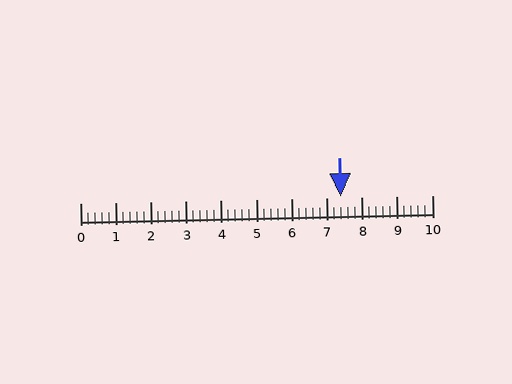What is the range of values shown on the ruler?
The ruler shows values from 0 to 10.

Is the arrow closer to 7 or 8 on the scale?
The arrow is closer to 7.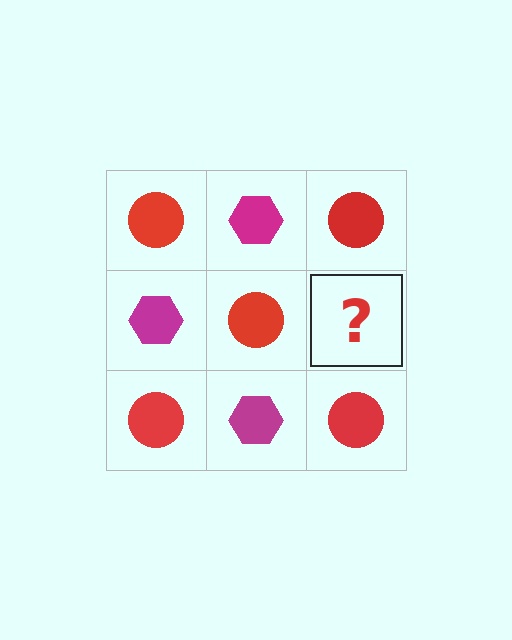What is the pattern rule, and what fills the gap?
The rule is that it alternates red circle and magenta hexagon in a checkerboard pattern. The gap should be filled with a magenta hexagon.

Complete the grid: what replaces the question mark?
The question mark should be replaced with a magenta hexagon.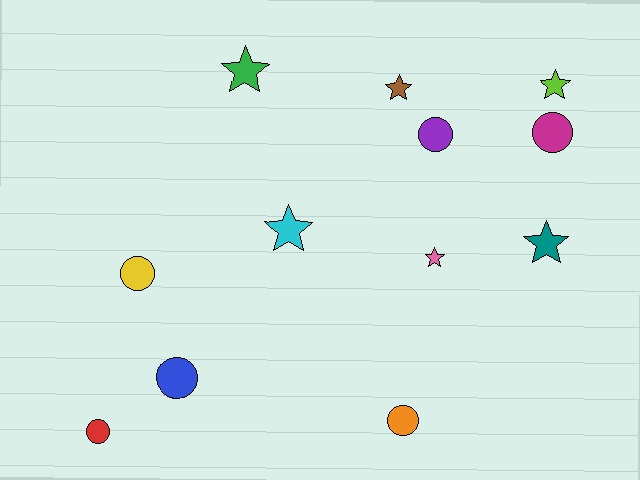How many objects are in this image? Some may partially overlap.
There are 12 objects.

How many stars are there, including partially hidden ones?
There are 6 stars.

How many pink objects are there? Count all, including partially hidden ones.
There is 1 pink object.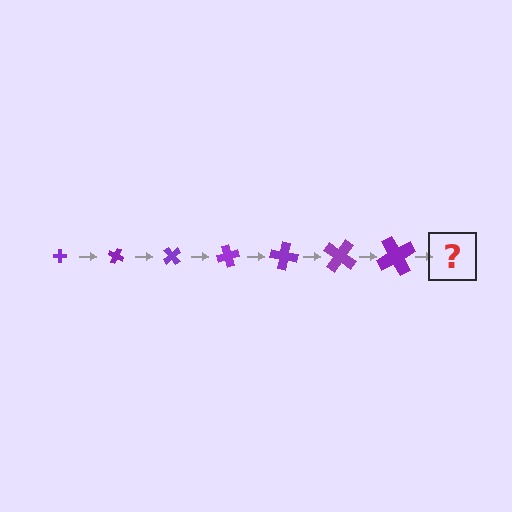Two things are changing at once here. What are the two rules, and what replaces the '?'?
The two rules are that the cross grows larger each step and it rotates 25 degrees each step. The '?' should be a cross, larger than the previous one and rotated 175 degrees from the start.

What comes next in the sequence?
The next element should be a cross, larger than the previous one and rotated 175 degrees from the start.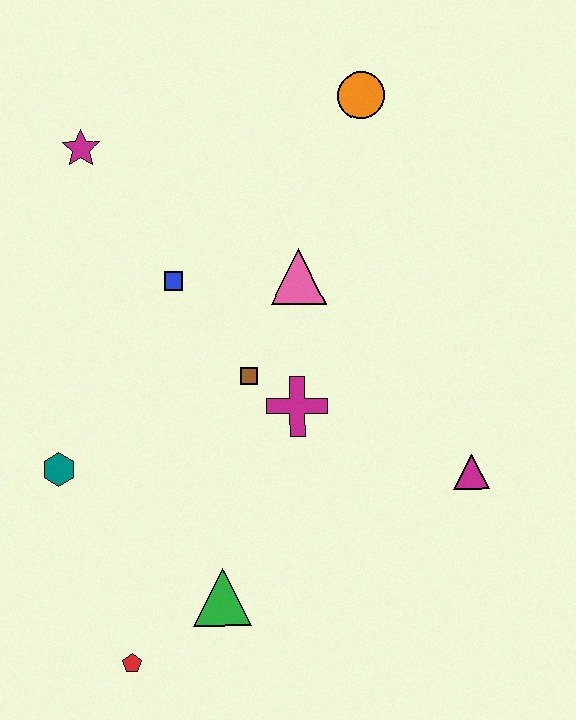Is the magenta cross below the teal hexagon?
No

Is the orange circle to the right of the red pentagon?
Yes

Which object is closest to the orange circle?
The pink triangle is closest to the orange circle.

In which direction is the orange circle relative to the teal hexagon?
The orange circle is above the teal hexagon.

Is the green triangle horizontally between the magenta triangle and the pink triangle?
No